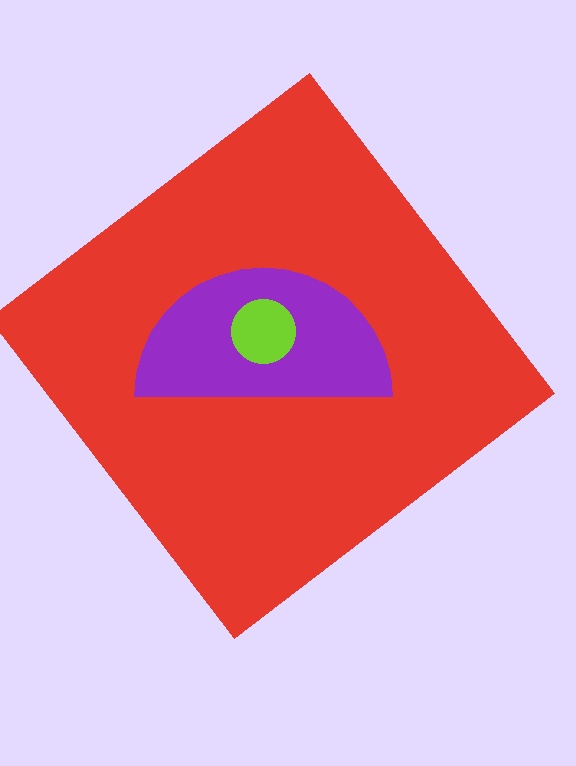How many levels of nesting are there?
3.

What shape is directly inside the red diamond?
The purple semicircle.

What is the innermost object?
The lime circle.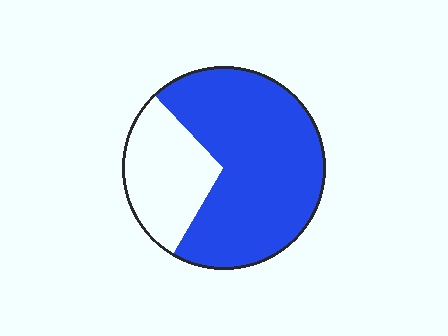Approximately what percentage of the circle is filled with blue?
Approximately 70%.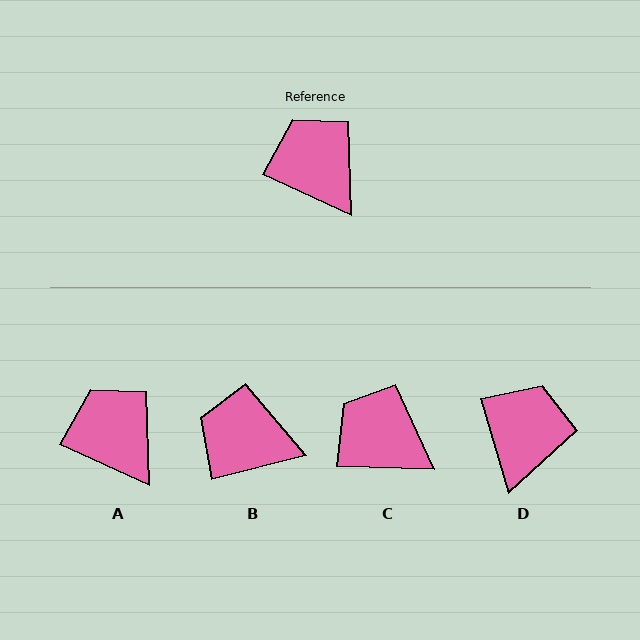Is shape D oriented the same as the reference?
No, it is off by about 49 degrees.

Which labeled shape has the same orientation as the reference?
A.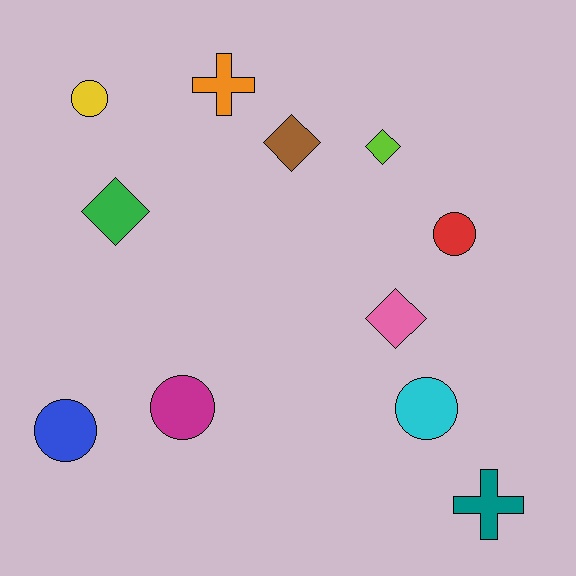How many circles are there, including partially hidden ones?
There are 5 circles.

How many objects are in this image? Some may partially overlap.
There are 11 objects.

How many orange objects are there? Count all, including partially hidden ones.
There is 1 orange object.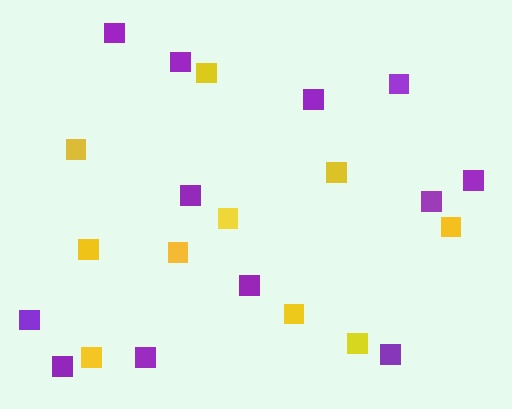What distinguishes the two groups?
There are 2 groups: one group of yellow squares (10) and one group of purple squares (12).